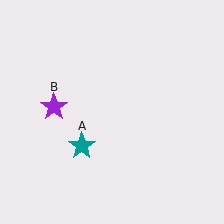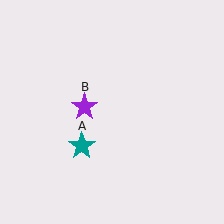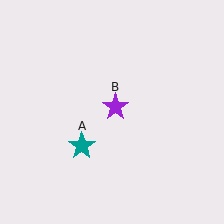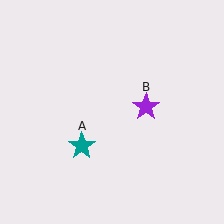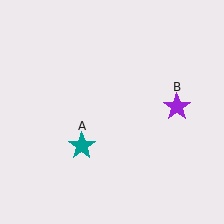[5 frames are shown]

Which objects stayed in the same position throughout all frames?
Teal star (object A) remained stationary.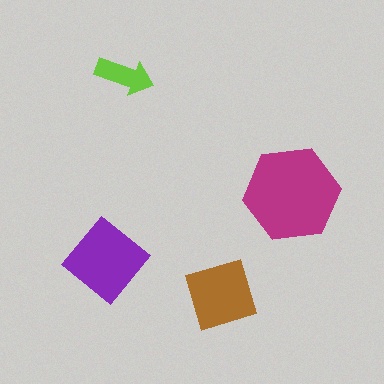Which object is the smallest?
The lime arrow.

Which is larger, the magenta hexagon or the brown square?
The magenta hexagon.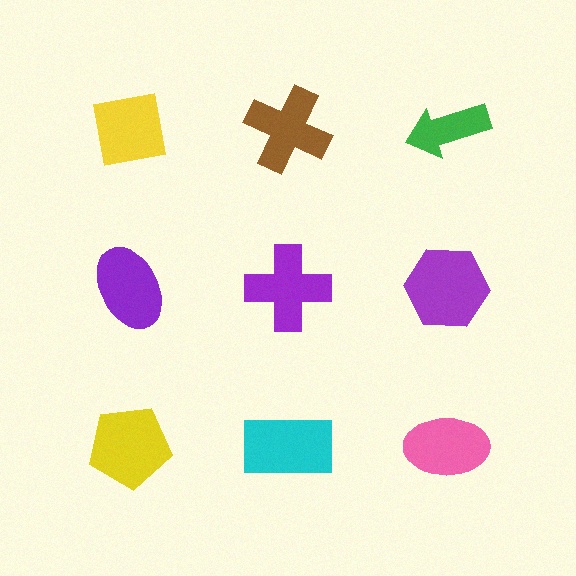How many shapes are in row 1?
3 shapes.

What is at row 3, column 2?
A cyan rectangle.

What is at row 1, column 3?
A green arrow.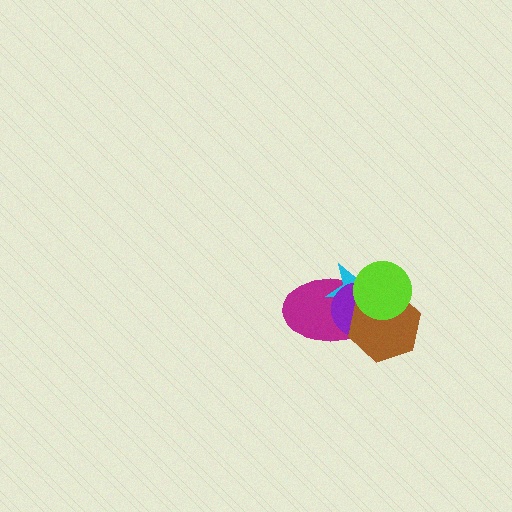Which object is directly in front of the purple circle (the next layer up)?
The brown hexagon is directly in front of the purple circle.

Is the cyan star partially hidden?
Yes, it is partially covered by another shape.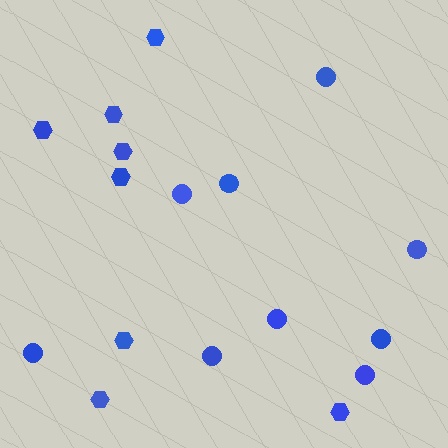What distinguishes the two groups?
There are 2 groups: one group of hexagons (8) and one group of circles (9).